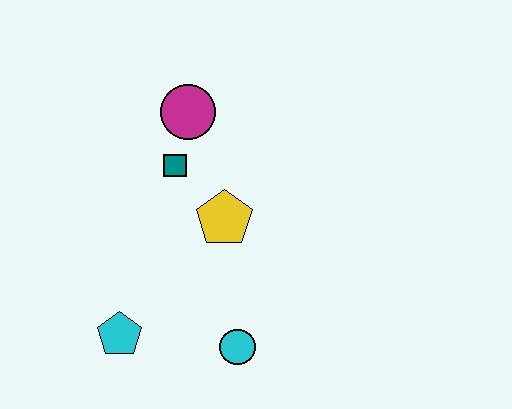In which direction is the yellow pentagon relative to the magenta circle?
The yellow pentagon is below the magenta circle.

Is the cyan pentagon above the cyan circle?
Yes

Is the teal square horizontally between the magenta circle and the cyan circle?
No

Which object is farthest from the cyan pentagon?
The magenta circle is farthest from the cyan pentagon.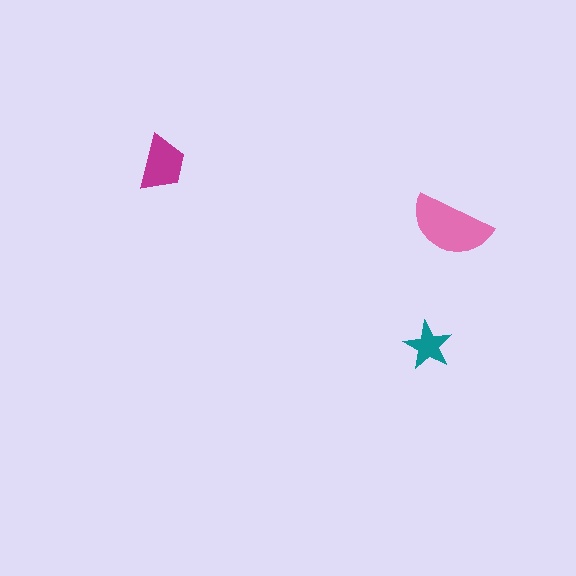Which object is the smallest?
The teal star.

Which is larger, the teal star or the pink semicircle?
The pink semicircle.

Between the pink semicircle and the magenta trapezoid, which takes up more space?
The pink semicircle.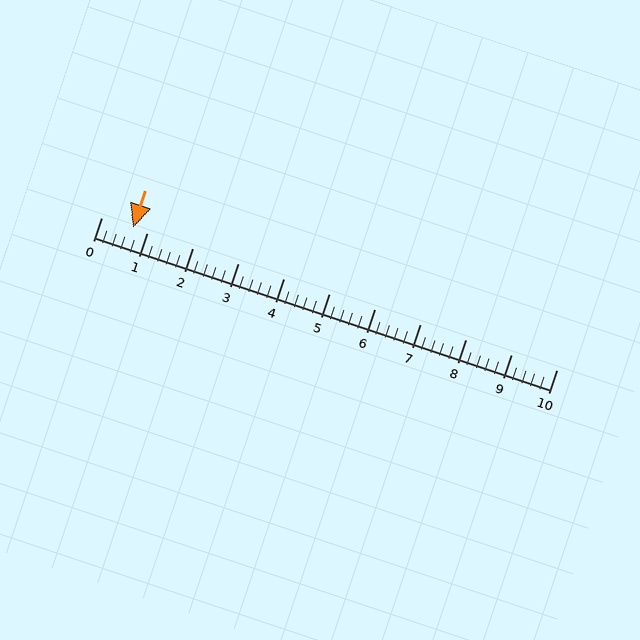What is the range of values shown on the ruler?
The ruler shows values from 0 to 10.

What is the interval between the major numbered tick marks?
The major tick marks are spaced 1 units apart.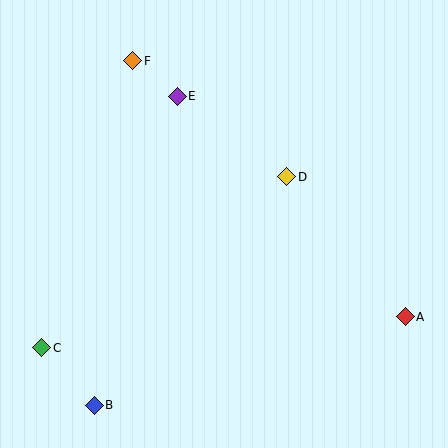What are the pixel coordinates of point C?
Point C is at (42, 348).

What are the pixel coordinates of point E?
Point E is at (177, 96).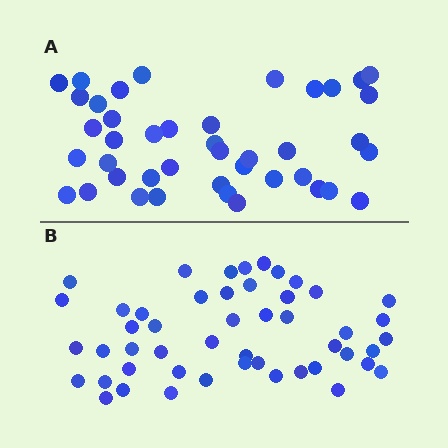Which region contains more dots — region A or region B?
Region B (the bottom region) has more dots.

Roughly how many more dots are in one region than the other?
Region B has roughly 8 or so more dots than region A.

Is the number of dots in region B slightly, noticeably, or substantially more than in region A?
Region B has only slightly more — the two regions are fairly close. The ratio is roughly 1.2 to 1.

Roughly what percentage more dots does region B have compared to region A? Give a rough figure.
About 15% more.